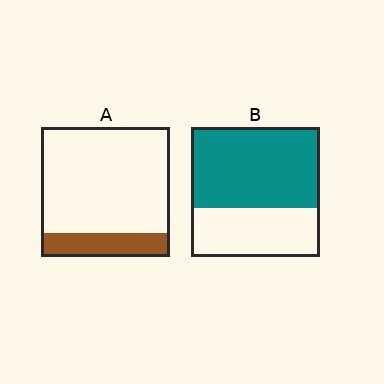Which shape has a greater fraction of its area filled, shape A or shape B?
Shape B.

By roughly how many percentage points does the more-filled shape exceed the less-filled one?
By roughly 45 percentage points (B over A).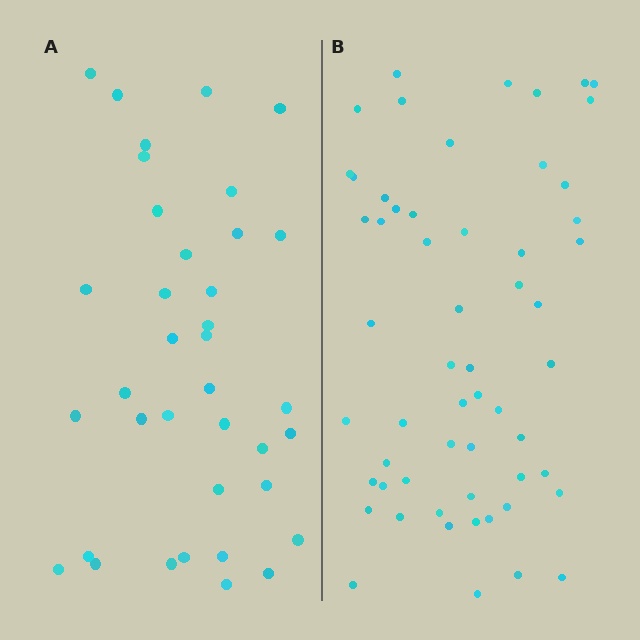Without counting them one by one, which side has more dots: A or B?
Region B (the right region) has more dots.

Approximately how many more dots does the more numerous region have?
Region B has approximately 20 more dots than region A.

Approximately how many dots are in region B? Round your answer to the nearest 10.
About 60 dots. (The exact count is 57, which rounds to 60.)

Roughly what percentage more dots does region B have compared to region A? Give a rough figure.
About 55% more.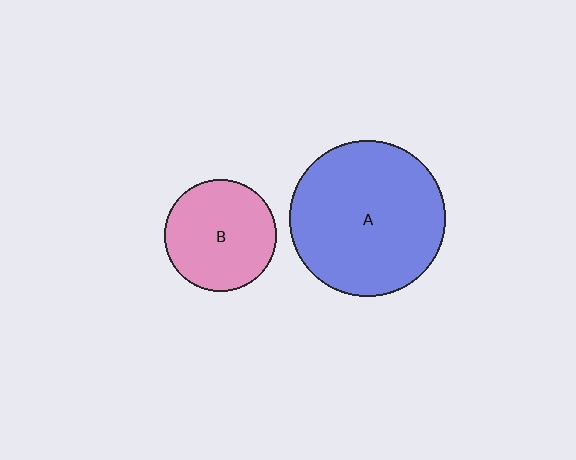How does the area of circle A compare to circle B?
Approximately 2.0 times.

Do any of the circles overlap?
No, none of the circles overlap.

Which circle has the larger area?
Circle A (blue).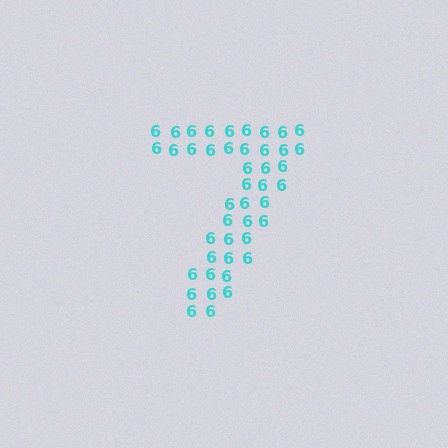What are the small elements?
The small elements are digit 6's.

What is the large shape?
The large shape is the digit 7.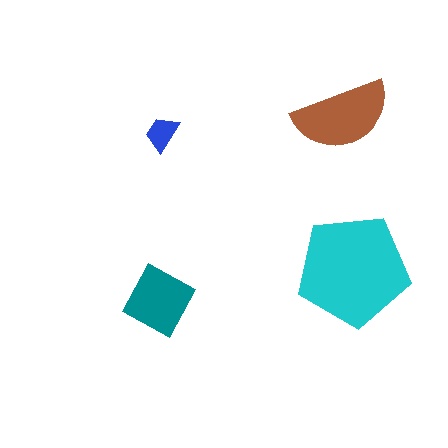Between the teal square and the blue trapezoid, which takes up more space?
The teal square.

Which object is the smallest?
The blue trapezoid.